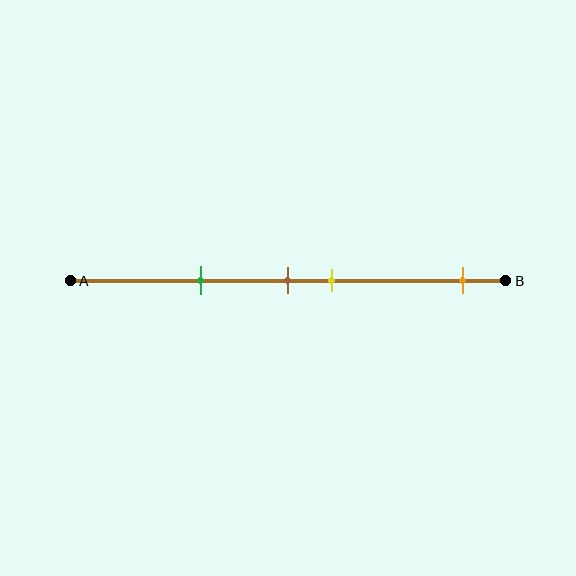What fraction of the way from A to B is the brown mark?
The brown mark is approximately 50% (0.5) of the way from A to B.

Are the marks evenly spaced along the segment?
No, the marks are not evenly spaced.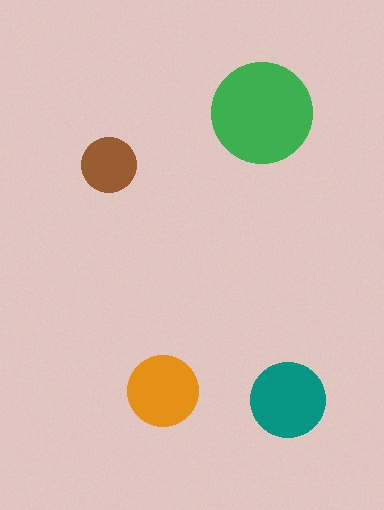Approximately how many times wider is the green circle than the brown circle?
About 2 times wider.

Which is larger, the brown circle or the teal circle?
The teal one.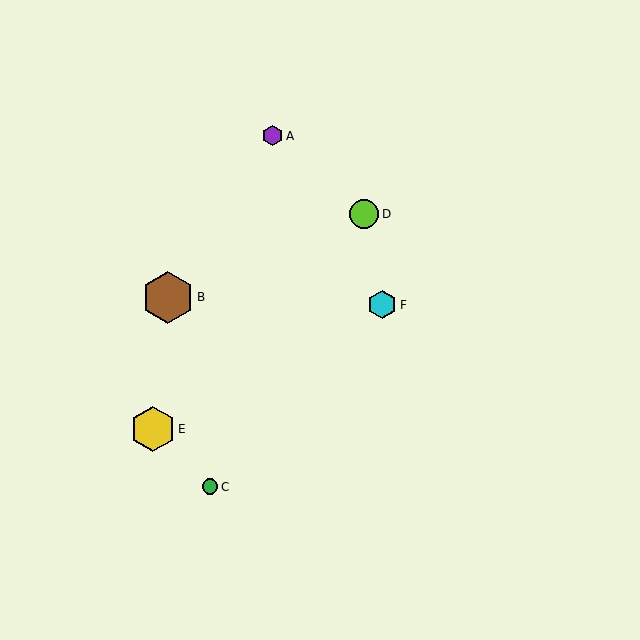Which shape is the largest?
The brown hexagon (labeled B) is the largest.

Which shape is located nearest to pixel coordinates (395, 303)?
The cyan hexagon (labeled F) at (382, 305) is nearest to that location.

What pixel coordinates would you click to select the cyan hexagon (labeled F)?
Click at (382, 305) to select the cyan hexagon F.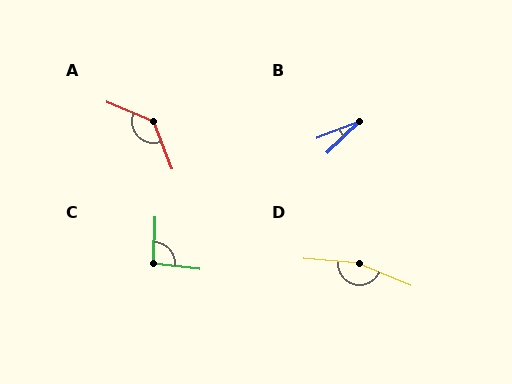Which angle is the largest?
D, at approximately 162 degrees.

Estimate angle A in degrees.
Approximately 134 degrees.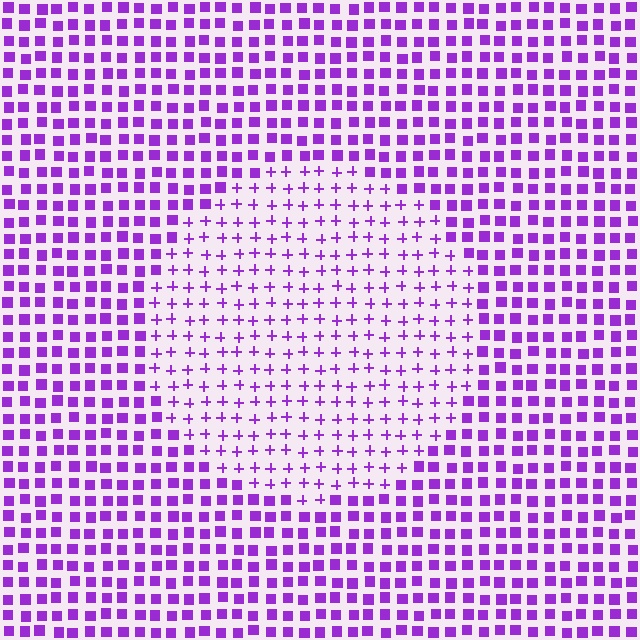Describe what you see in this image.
The image is filled with small purple elements arranged in a uniform grid. A circle-shaped region contains plus signs, while the surrounding area contains squares. The boundary is defined purely by the change in element shape.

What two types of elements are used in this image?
The image uses plus signs inside the circle region and squares outside it.